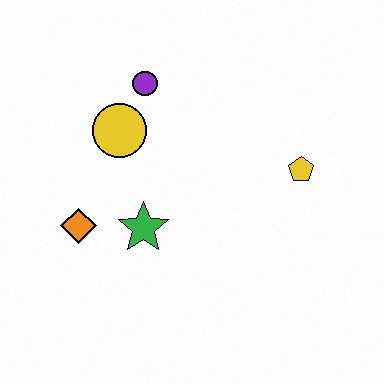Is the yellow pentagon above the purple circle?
No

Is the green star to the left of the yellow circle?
No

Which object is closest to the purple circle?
The yellow circle is closest to the purple circle.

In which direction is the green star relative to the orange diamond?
The green star is to the right of the orange diamond.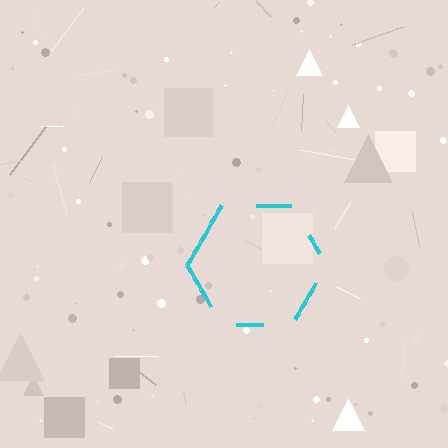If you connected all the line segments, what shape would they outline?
They would outline a hexagon.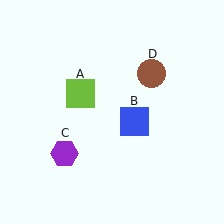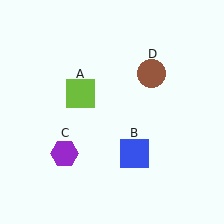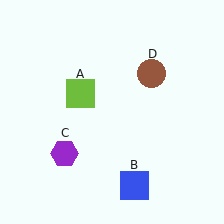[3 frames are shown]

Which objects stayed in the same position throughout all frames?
Lime square (object A) and purple hexagon (object C) and brown circle (object D) remained stationary.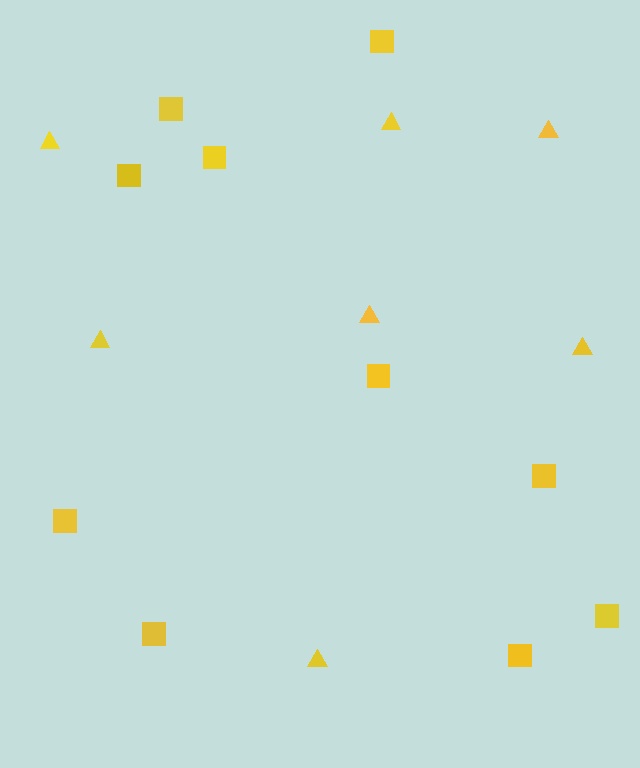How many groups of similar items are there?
There are 2 groups: one group of triangles (7) and one group of squares (10).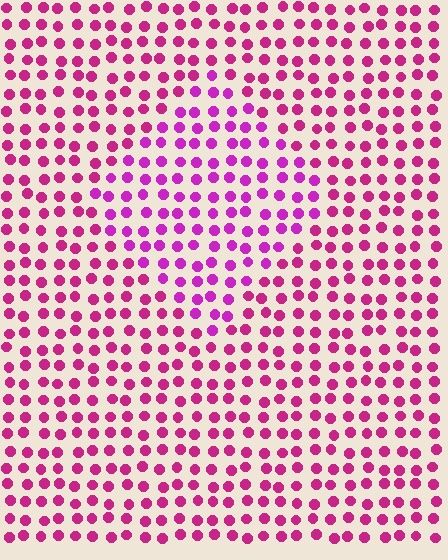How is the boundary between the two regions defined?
The boundary is defined purely by a slight shift in hue (about 22 degrees). Spacing, size, and orientation are identical on both sides.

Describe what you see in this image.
The image is filled with small magenta elements in a uniform arrangement. A diamond-shaped region is visible where the elements are tinted to a slightly different hue, forming a subtle color boundary.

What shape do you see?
I see a diamond.